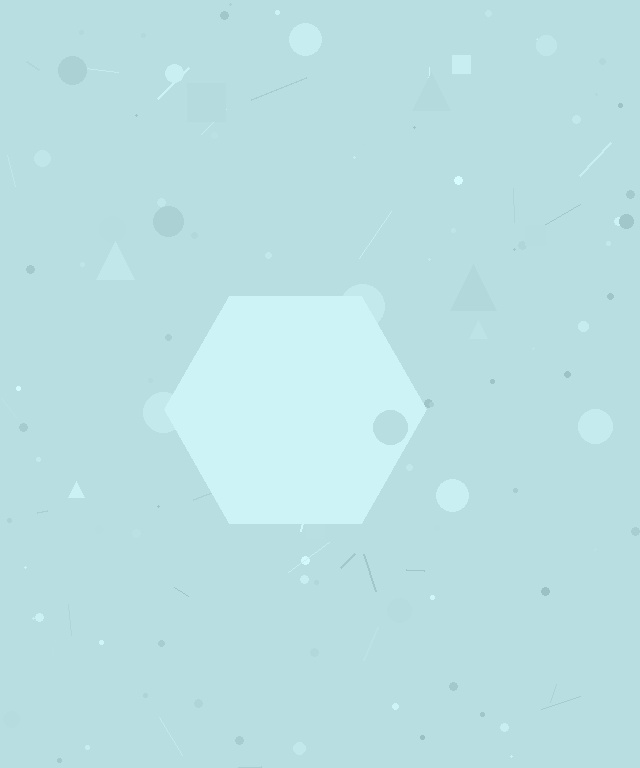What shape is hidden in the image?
A hexagon is hidden in the image.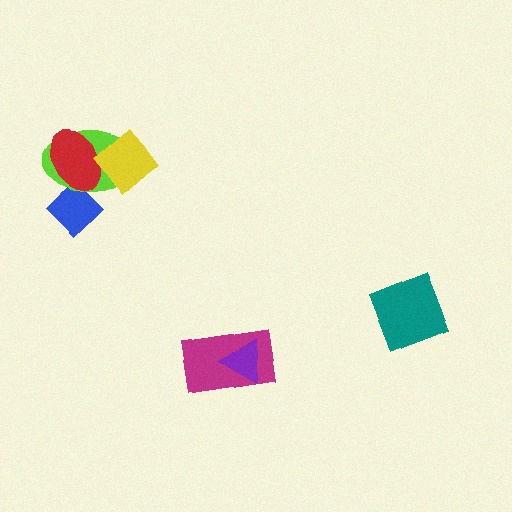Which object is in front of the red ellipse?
The yellow diamond is in front of the red ellipse.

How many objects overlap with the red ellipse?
3 objects overlap with the red ellipse.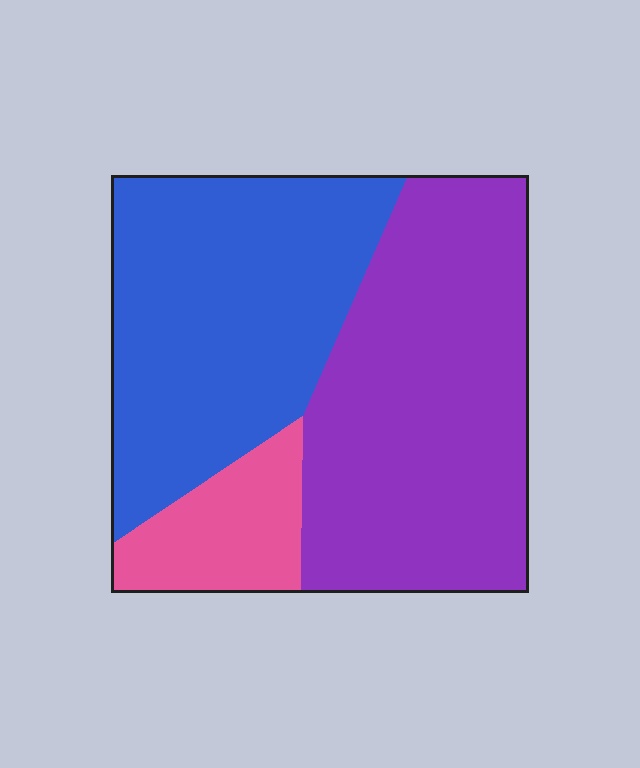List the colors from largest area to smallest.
From largest to smallest: purple, blue, pink.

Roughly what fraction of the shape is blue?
Blue takes up about two fifths (2/5) of the shape.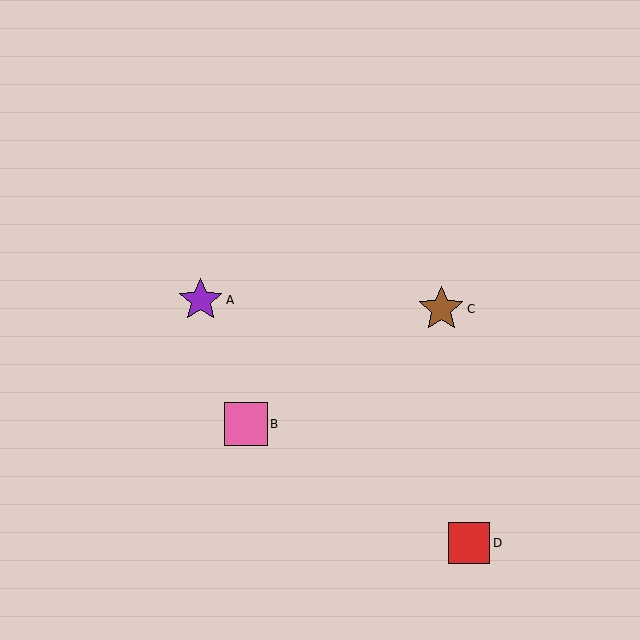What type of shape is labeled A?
Shape A is a purple star.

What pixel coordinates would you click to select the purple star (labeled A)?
Click at (201, 300) to select the purple star A.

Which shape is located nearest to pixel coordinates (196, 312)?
The purple star (labeled A) at (201, 300) is nearest to that location.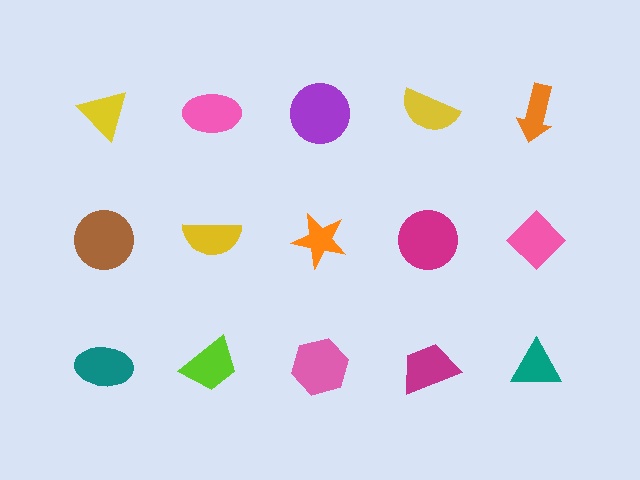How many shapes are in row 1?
5 shapes.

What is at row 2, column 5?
A pink diamond.